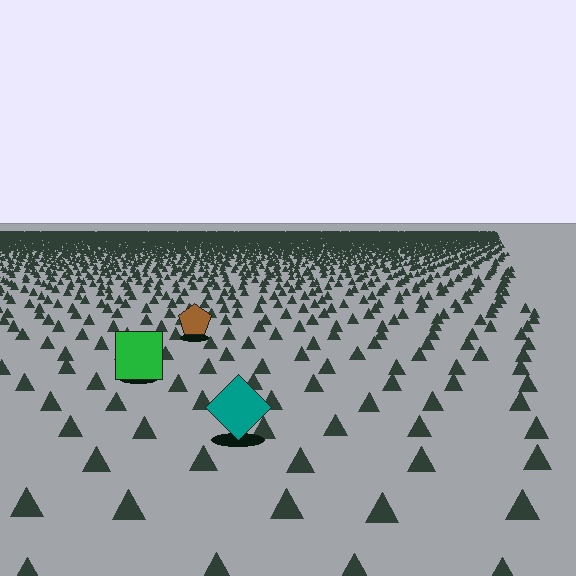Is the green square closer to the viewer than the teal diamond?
No. The teal diamond is closer — you can tell from the texture gradient: the ground texture is coarser near it.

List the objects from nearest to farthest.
From nearest to farthest: the teal diamond, the green square, the brown pentagon.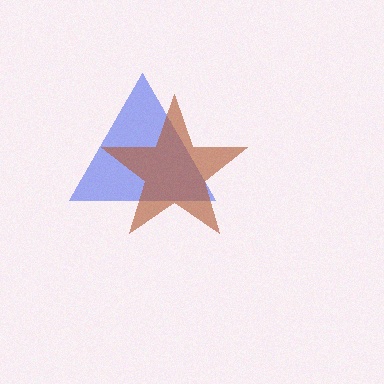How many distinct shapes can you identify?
There are 2 distinct shapes: a blue triangle, a brown star.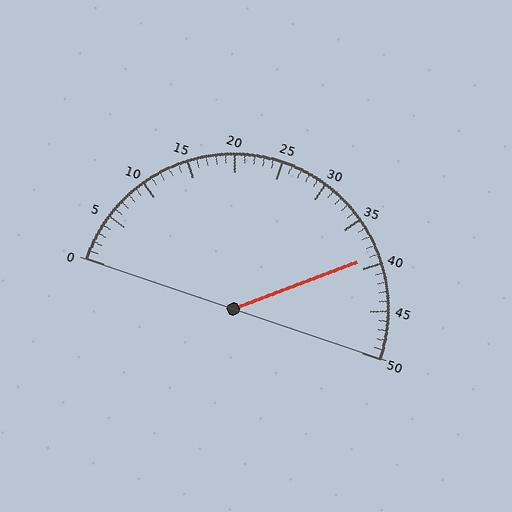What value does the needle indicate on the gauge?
The needle indicates approximately 39.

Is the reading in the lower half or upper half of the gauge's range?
The reading is in the upper half of the range (0 to 50).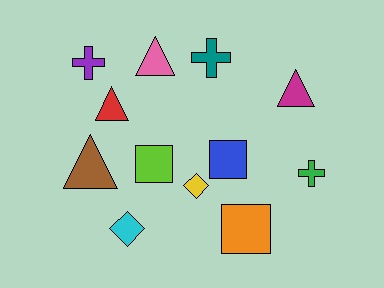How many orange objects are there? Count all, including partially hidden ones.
There is 1 orange object.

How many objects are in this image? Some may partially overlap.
There are 12 objects.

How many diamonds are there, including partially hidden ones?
There are 2 diamonds.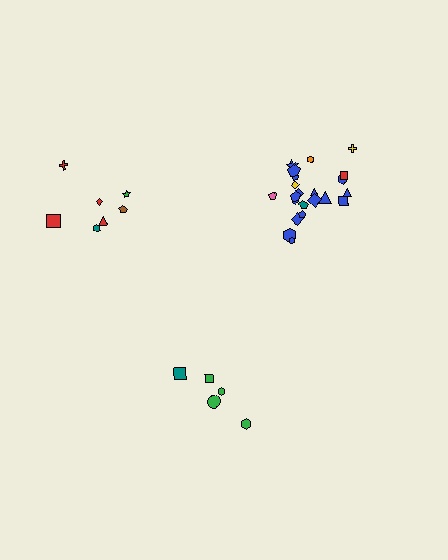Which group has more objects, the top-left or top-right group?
The top-right group.